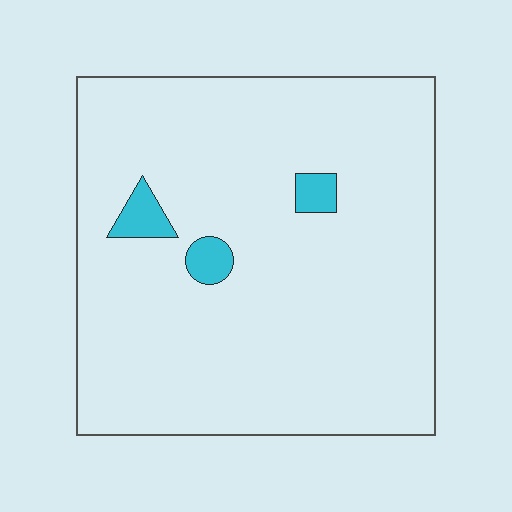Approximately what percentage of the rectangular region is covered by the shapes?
Approximately 5%.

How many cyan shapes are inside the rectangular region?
3.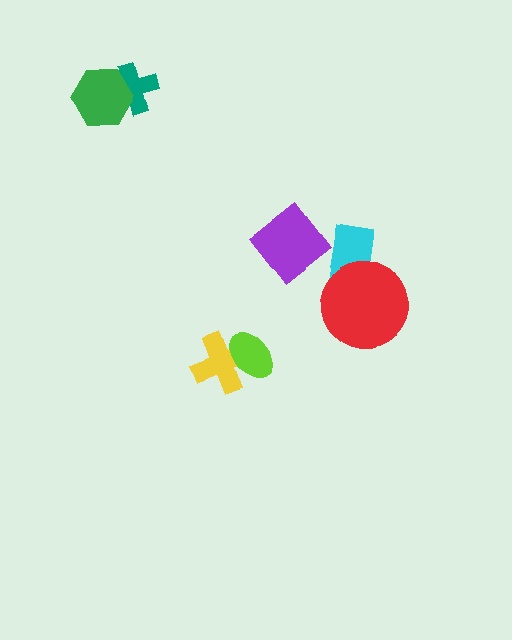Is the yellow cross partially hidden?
Yes, it is partially covered by another shape.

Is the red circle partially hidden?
No, no other shape covers it.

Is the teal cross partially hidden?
Yes, it is partially covered by another shape.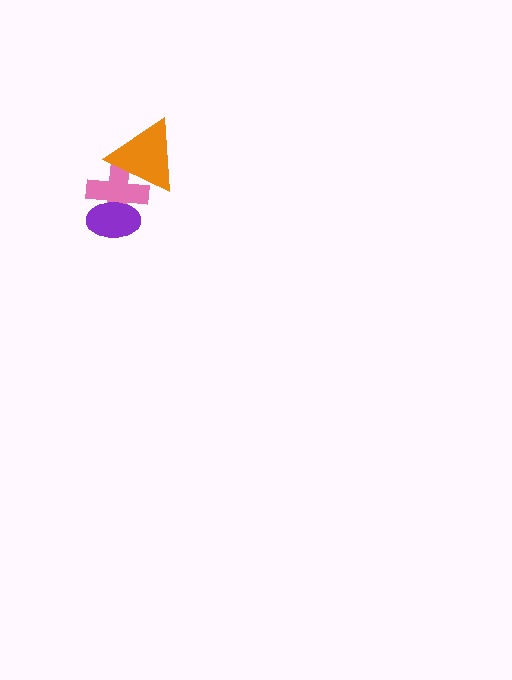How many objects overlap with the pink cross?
2 objects overlap with the pink cross.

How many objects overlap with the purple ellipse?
1 object overlaps with the purple ellipse.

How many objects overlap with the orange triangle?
1 object overlaps with the orange triangle.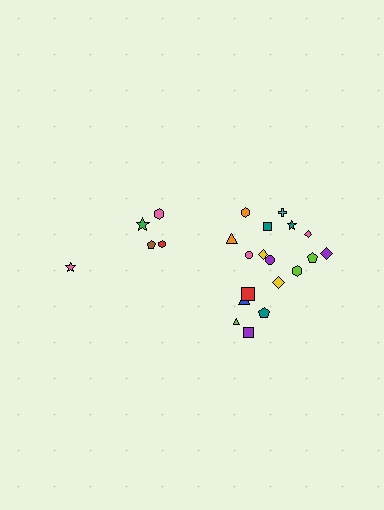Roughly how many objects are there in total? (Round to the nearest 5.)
Roughly 25 objects in total.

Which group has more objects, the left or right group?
The right group.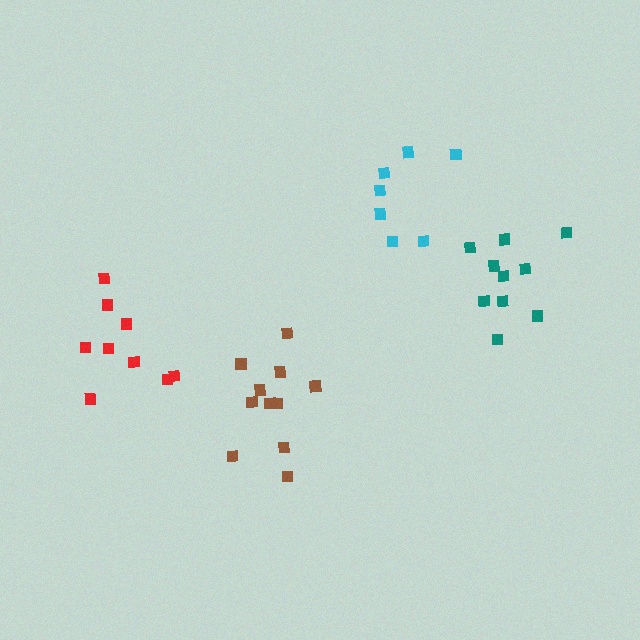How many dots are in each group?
Group 1: 11 dots, Group 2: 7 dots, Group 3: 10 dots, Group 4: 9 dots (37 total).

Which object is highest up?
The cyan cluster is topmost.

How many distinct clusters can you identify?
There are 4 distinct clusters.